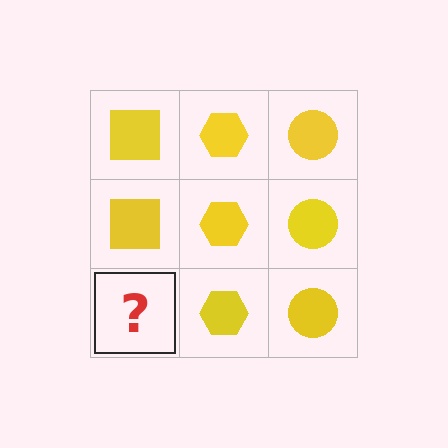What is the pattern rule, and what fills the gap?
The rule is that each column has a consistent shape. The gap should be filled with a yellow square.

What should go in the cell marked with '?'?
The missing cell should contain a yellow square.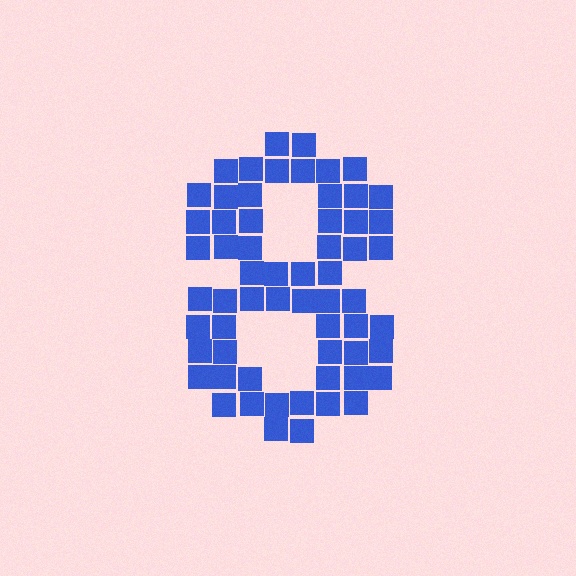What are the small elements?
The small elements are squares.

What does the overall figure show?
The overall figure shows the digit 8.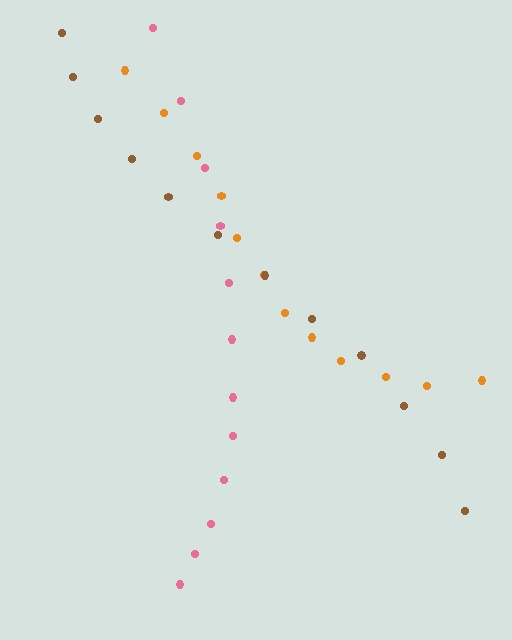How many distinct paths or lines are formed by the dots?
There are 3 distinct paths.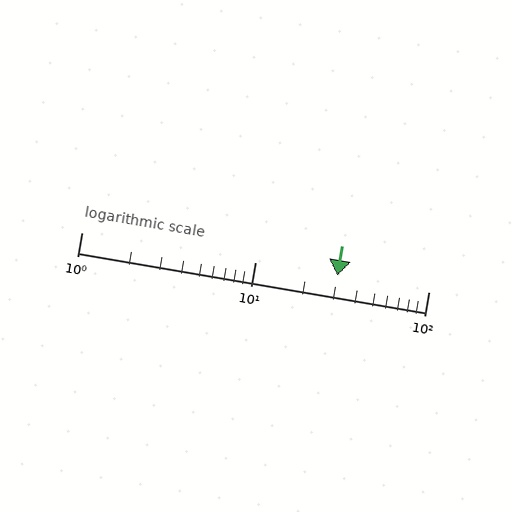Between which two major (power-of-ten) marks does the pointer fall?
The pointer is between 10 and 100.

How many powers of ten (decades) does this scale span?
The scale spans 2 decades, from 1 to 100.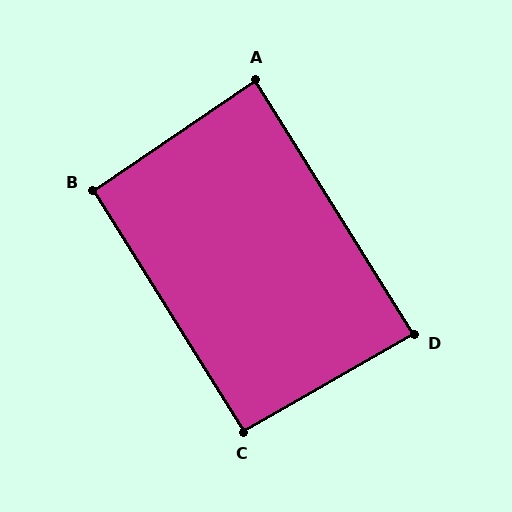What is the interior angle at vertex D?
Approximately 88 degrees (approximately right).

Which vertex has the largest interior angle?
C, at approximately 92 degrees.